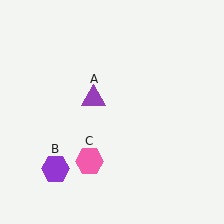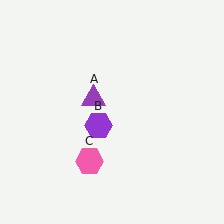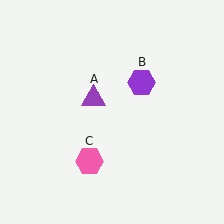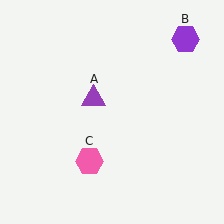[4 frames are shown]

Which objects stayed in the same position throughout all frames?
Purple triangle (object A) and pink hexagon (object C) remained stationary.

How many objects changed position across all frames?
1 object changed position: purple hexagon (object B).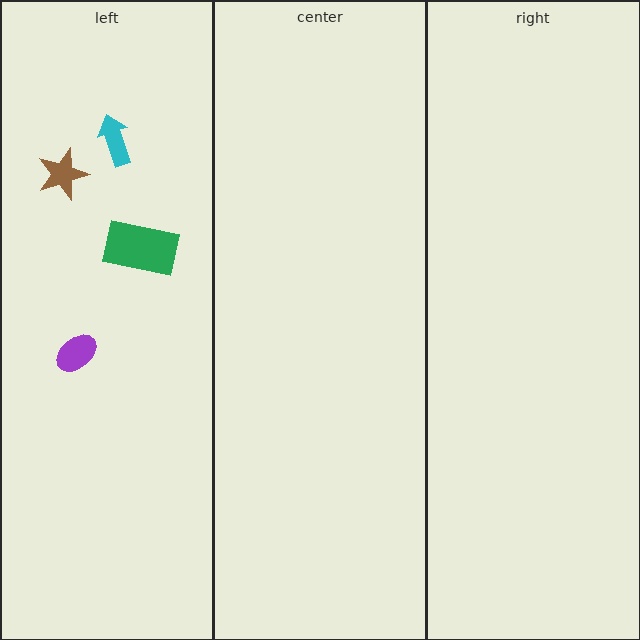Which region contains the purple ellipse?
The left region.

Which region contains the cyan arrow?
The left region.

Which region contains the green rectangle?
The left region.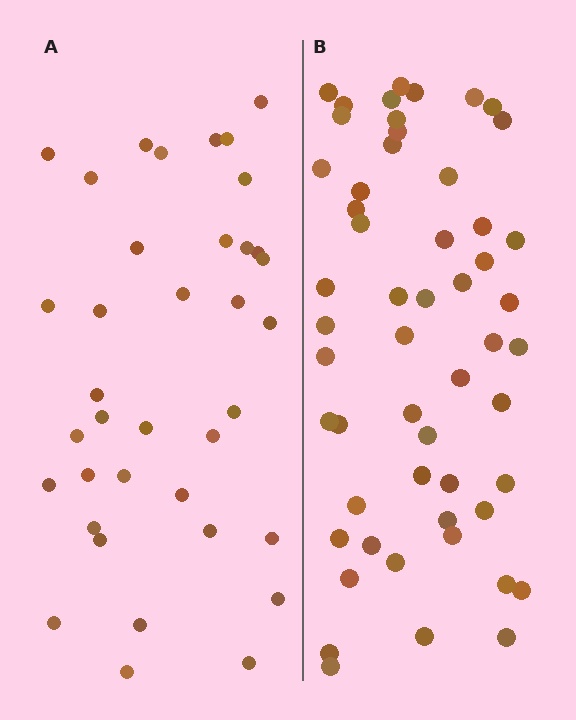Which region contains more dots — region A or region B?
Region B (the right region) has more dots.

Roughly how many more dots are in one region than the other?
Region B has approximately 15 more dots than region A.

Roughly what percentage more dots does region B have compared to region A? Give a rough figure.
About 45% more.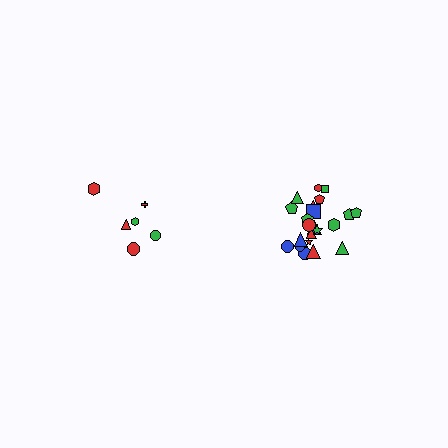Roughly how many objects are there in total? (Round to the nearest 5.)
Roughly 30 objects in total.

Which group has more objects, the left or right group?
The right group.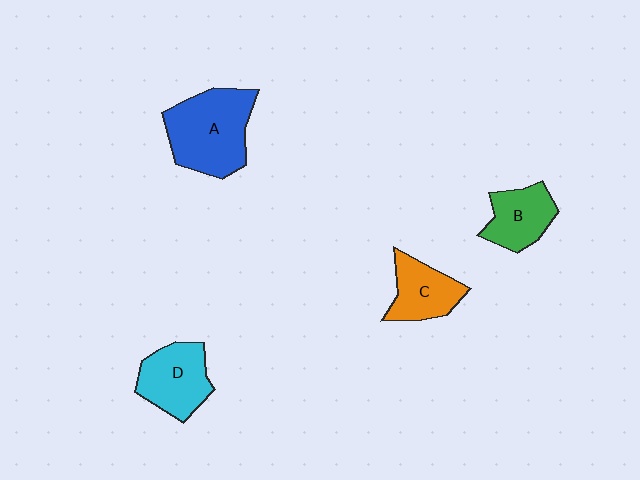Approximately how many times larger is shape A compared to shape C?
Approximately 1.7 times.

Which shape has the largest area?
Shape A (blue).